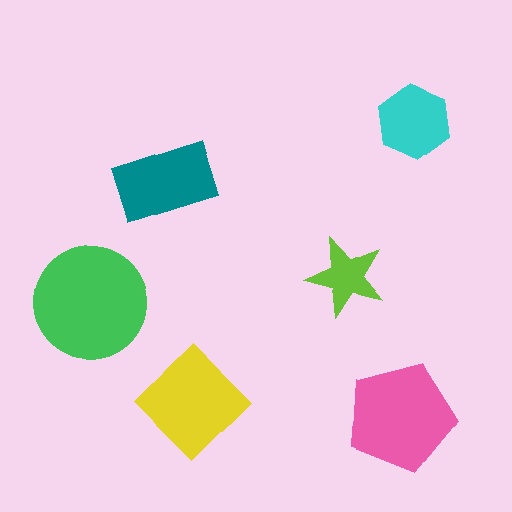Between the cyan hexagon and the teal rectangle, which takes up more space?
The teal rectangle.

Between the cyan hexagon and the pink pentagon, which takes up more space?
The pink pentagon.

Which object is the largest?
The green circle.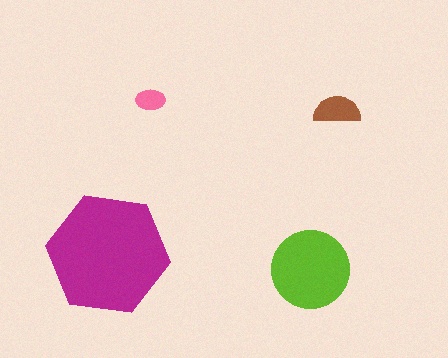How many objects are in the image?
There are 4 objects in the image.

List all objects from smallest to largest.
The pink ellipse, the brown semicircle, the lime circle, the magenta hexagon.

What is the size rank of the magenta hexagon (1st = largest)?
1st.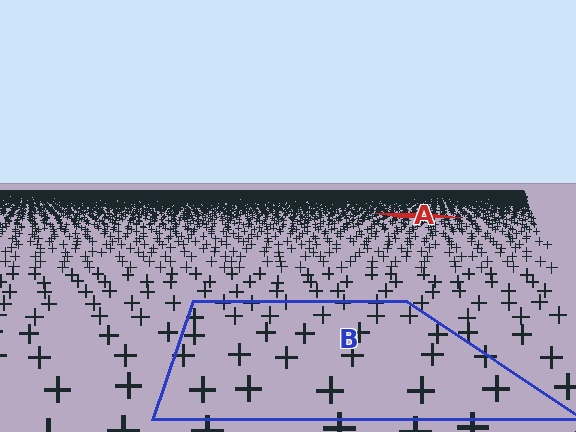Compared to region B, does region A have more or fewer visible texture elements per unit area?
Region A has more texture elements per unit area — they are packed more densely because it is farther away.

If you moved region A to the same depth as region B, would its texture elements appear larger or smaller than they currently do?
They would appear larger. At a closer depth, the same texture elements are projected at a bigger on-screen size.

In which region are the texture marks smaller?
The texture marks are smaller in region A, because it is farther away.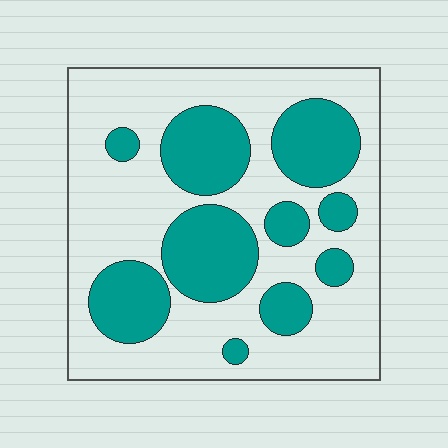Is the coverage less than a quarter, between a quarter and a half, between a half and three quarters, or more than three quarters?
Between a quarter and a half.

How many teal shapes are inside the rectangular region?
10.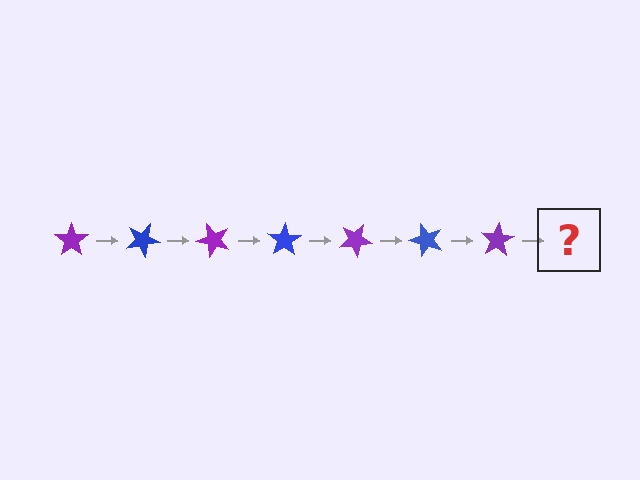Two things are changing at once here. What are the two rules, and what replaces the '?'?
The two rules are that it rotates 25 degrees each step and the color cycles through purple and blue. The '?' should be a blue star, rotated 175 degrees from the start.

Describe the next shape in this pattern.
It should be a blue star, rotated 175 degrees from the start.